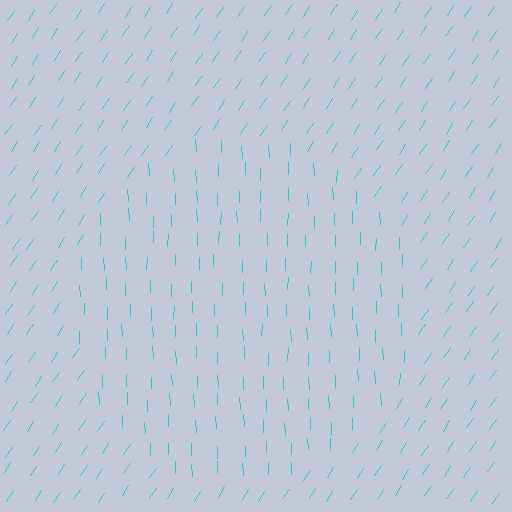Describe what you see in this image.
The image is filled with small cyan line segments. A circle region in the image has lines oriented differently from the surrounding lines, creating a visible texture boundary.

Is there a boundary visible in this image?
Yes, there is a texture boundary formed by a change in line orientation.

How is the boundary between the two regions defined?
The boundary is defined purely by a change in line orientation (approximately 35 degrees difference). All lines are the same color and thickness.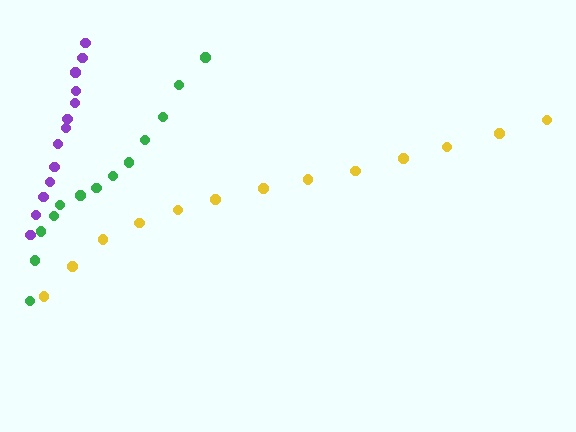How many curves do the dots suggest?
There are 3 distinct paths.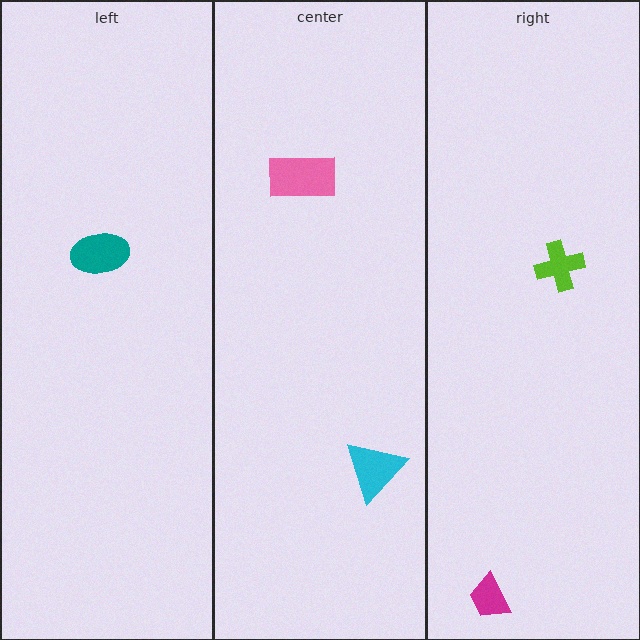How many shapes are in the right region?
2.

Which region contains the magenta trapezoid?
The right region.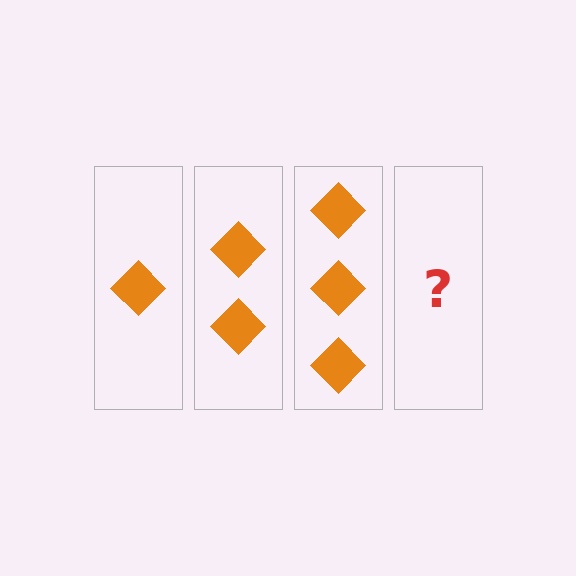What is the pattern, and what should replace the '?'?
The pattern is that each step adds one more diamond. The '?' should be 4 diamonds.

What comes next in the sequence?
The next element should be 4 diamonds.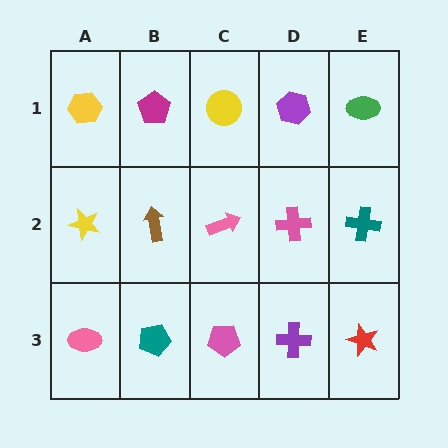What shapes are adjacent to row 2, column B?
A magenta pentagon (row 1, column B), a teal pentagon (row 3, column B), a yellow star (row 2, column A), a pink arrow (row 2, column C).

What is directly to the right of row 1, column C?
A purple hexagon.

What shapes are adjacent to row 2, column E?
A green ellipse (row 1, column E), a red star (row 3, column E), a pink cross (row 2, column D).